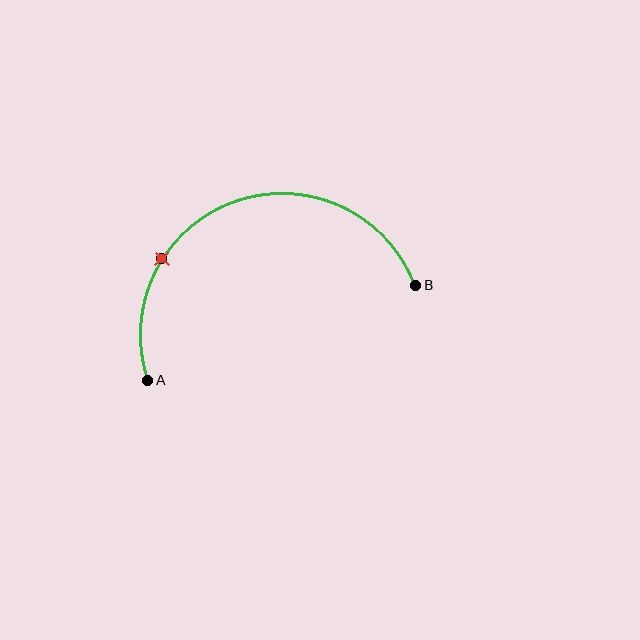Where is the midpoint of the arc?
The arc midpoint is the point on the curve farthest from the straight line joining A and B. It sits above that line.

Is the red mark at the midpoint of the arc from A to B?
No. The red mark lies on the arc but is closer to endpoint A. The arc midpoint would be at the point on the curve equidistant along the arc from both A and B.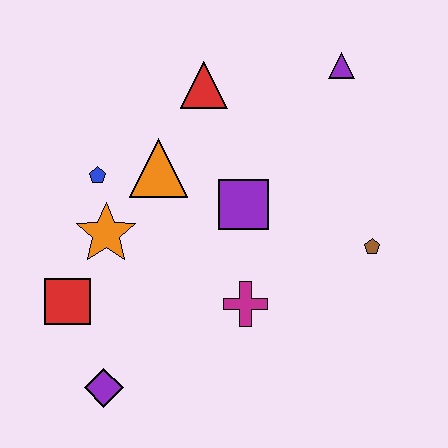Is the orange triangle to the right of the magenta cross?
No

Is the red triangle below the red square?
No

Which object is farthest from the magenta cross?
The purple triangle is farthest from the magenta cross.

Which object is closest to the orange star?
The blue pentagon is closest to the orange star.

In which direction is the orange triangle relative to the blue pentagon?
The orange triangle is to the right of the blue pentagon.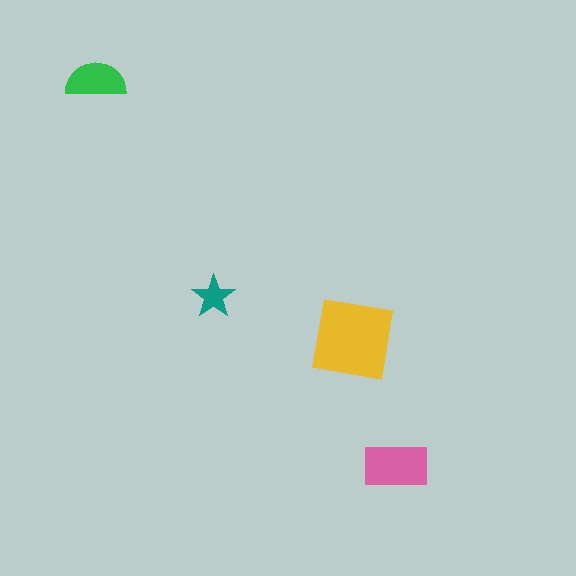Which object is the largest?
The yellow square.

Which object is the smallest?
The teal star.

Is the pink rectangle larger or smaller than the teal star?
Larger.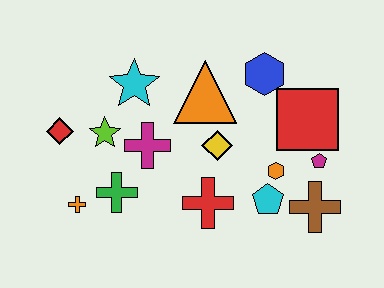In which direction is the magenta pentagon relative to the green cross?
The magenta pentagon is to the right of the green cross.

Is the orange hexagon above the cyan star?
No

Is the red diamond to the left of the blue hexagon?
Yes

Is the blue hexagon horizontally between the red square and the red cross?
Yes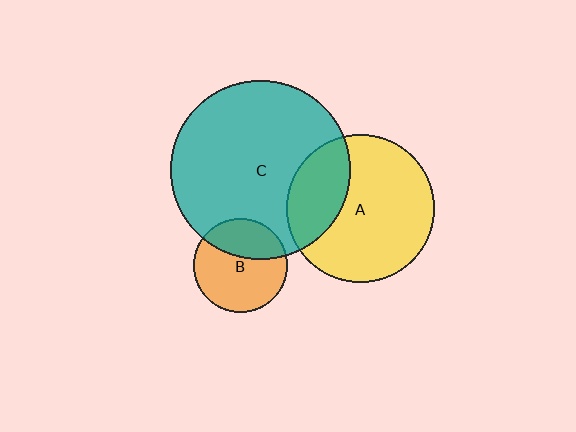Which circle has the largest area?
Circle C (teal).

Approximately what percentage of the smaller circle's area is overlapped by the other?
Approximately 35%.